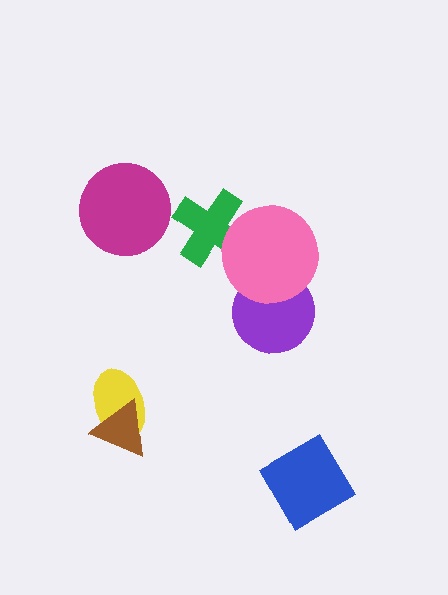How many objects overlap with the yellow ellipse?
1 object overlaps with the yellow ellipse.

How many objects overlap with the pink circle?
2 objects overlap with the pink circle.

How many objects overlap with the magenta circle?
0 objects overlap with the magenta circle.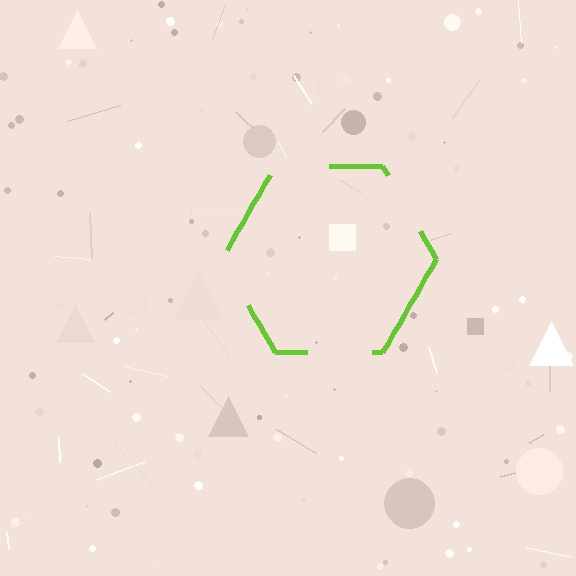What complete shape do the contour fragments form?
The contour fragments form a hexagon.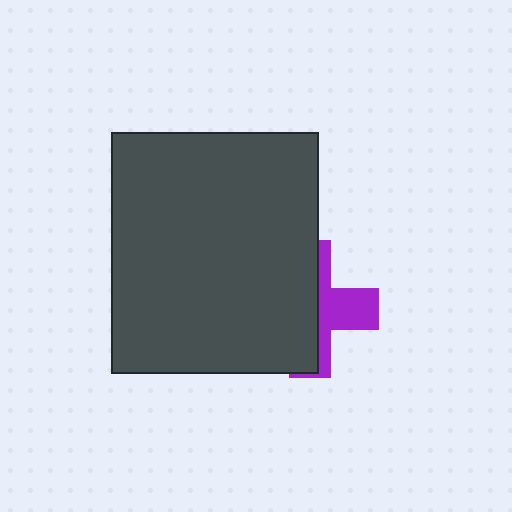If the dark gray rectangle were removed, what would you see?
You would see the complete purple cross.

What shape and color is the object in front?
The object in front is a dark gray rectangle.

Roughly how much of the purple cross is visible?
A small part of it is visible (roughly 39%).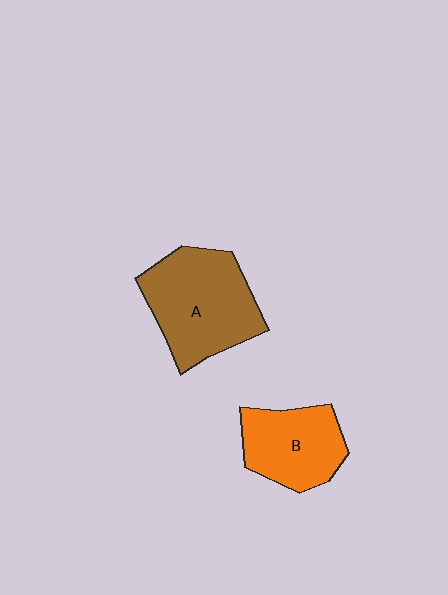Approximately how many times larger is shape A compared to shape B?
Approximately 1.4 times.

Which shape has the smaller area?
Shape B (orange).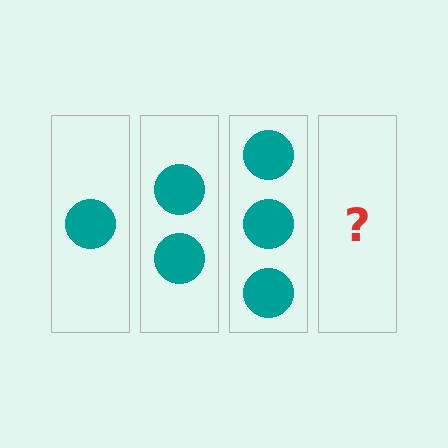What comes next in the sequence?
The next element should be 4 circles.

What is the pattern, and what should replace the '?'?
The pattern is that each step adds one more circle. The '?' should be 4 circles.